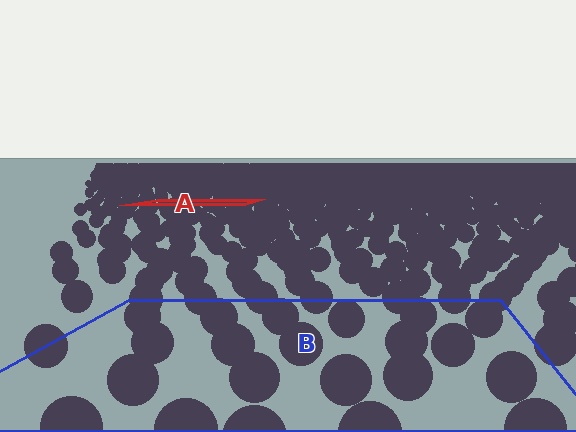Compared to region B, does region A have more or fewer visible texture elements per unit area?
Region A has more texture elements per unit area — they are packed more densely because it is farther away.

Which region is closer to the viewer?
Region B is closer. The texture elements there are larger and more spread out.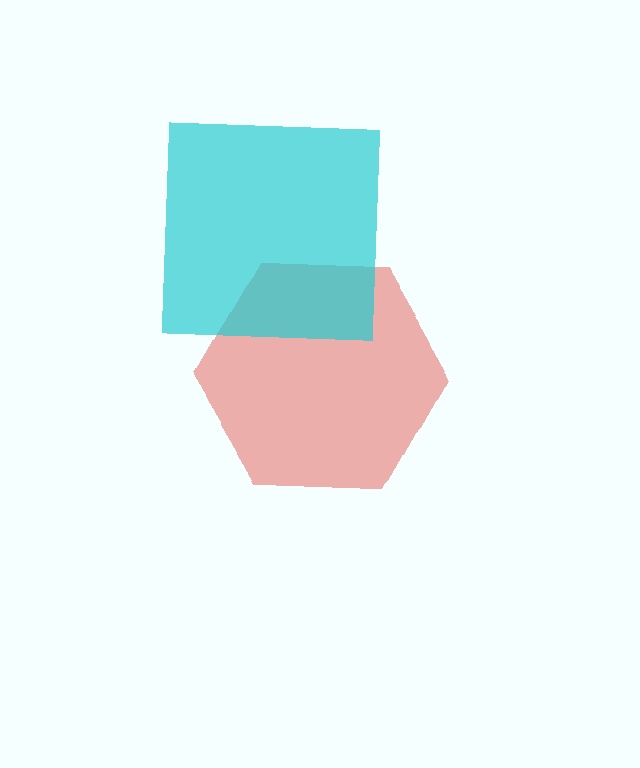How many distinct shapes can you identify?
There are 2 distinct shapes: a red hexagon, a cyan square.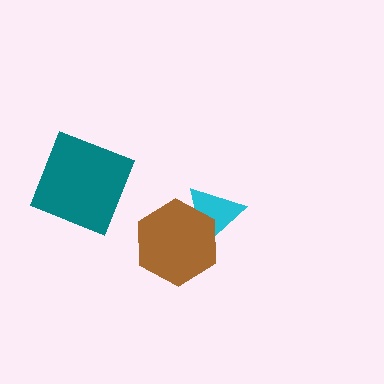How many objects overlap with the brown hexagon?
1 object overlaps with the brown hexagon.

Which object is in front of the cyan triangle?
The brown hexagon is in front of the cyan triangle.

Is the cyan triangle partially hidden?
Yes, it is partially covered by another shape.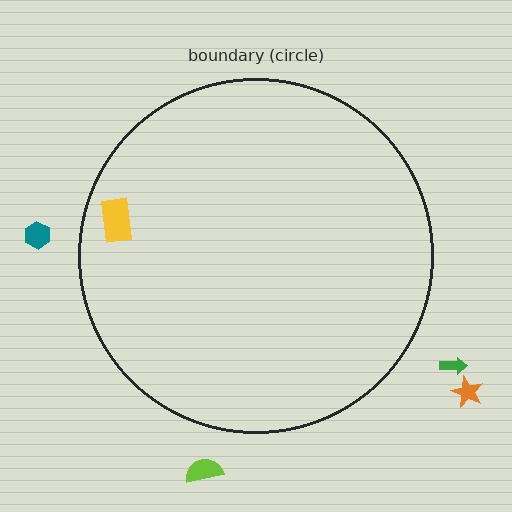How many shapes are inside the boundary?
1 inside, 4 outside.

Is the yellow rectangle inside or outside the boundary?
Inside.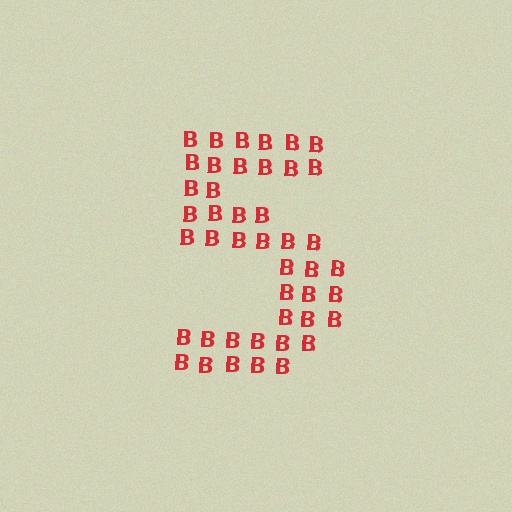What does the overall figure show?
The overall figure shows the digit 5.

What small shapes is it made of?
It is made of small letter B's.